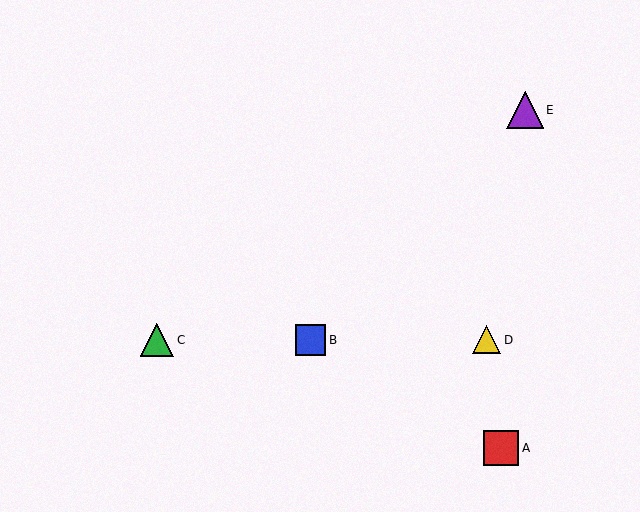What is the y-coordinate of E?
Object E is at y≈110.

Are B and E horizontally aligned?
No, B is at y≈340 and E is at y≈110.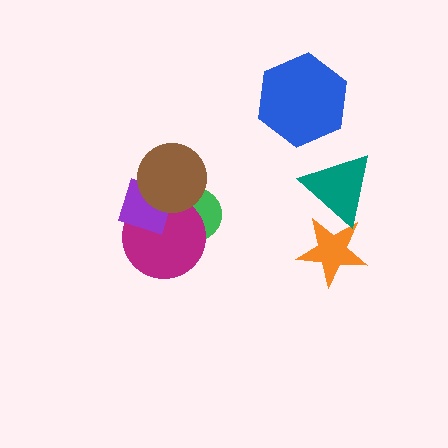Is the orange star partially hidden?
Yes, it is partially covered by another shape.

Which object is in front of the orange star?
The teal triangle is in front of the orange star.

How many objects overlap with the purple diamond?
3 objects overlap with the purple diamond.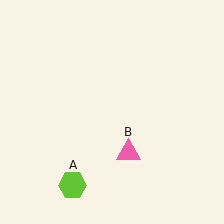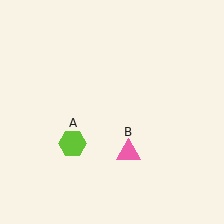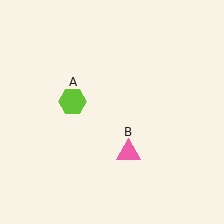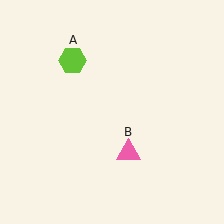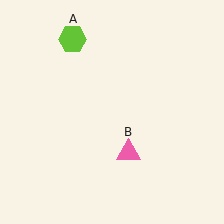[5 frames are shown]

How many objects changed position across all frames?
1 object changed position: lime hexagon (object A).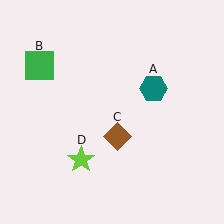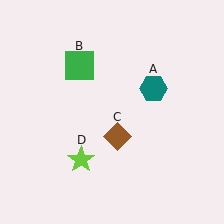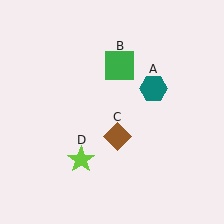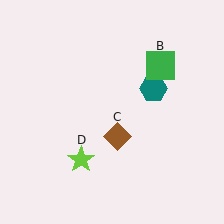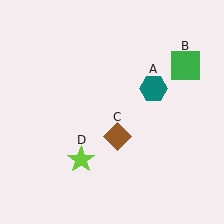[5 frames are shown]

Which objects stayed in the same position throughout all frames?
Teal hexagon (object A) and brown diamond (object C) and lime star (object D) remained stationary.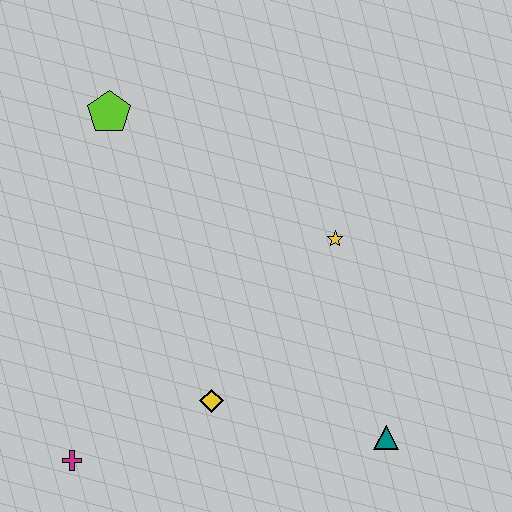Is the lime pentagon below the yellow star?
No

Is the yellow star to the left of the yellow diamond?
No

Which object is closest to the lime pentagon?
The yellow star is closest to the lime pentagon.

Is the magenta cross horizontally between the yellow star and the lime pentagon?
No